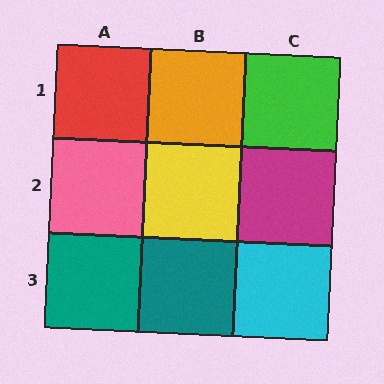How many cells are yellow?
1 cell is yellow.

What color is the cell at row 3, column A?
Teal.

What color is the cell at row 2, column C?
Magenta.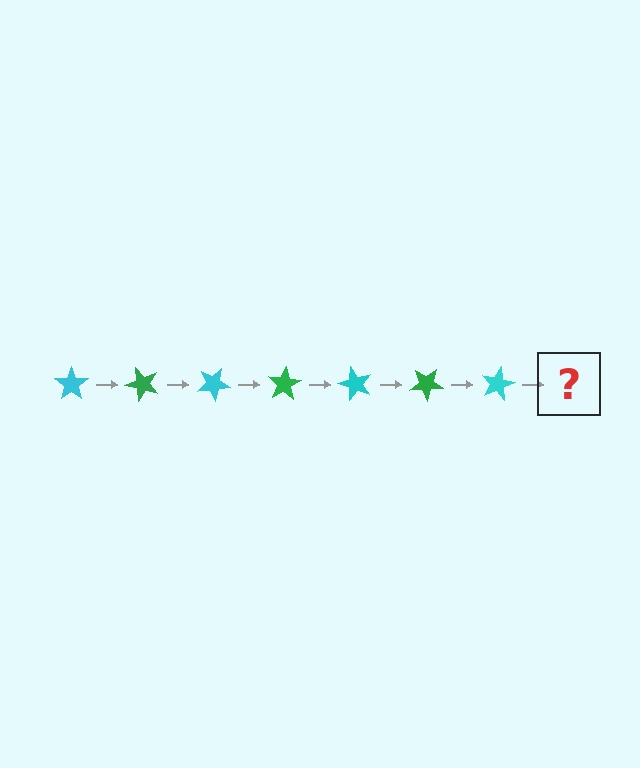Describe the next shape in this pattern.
It should be a green star, rotated 350 degrees from the start.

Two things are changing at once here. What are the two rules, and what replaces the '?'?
The two rules are that it rotates 50 degrees each step and the color cycles through cyan and green. The '?' should be a green star, rotated 350 degrees from the start.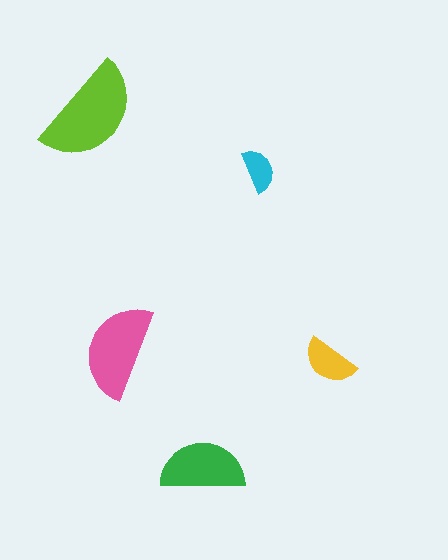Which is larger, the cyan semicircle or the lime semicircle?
The lime one.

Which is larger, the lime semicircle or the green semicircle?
The lime one.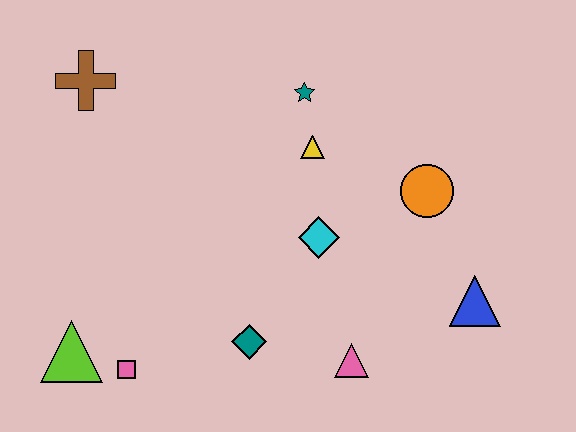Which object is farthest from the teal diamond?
The brown cross is farthest from the teal diamond.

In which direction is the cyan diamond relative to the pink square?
The cyan diamond is to the right of the pink square.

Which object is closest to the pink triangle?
The teal diamond is closest to the pink triangle.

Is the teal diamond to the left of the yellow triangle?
Yes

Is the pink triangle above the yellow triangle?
No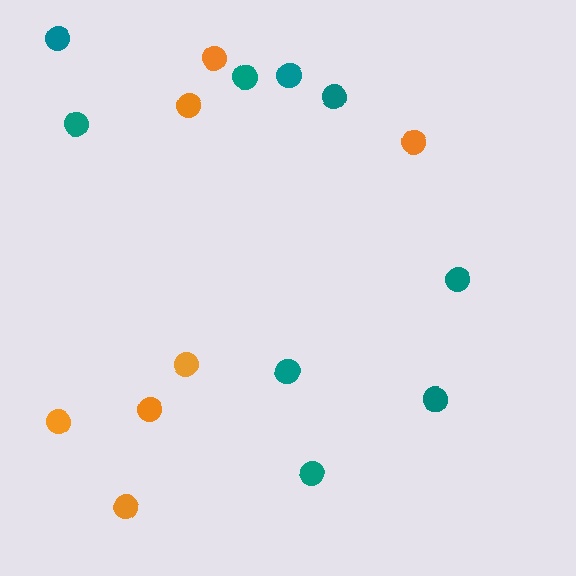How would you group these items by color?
There are 2 groups: one group of orange circles (7) and one group of teal circles (9).